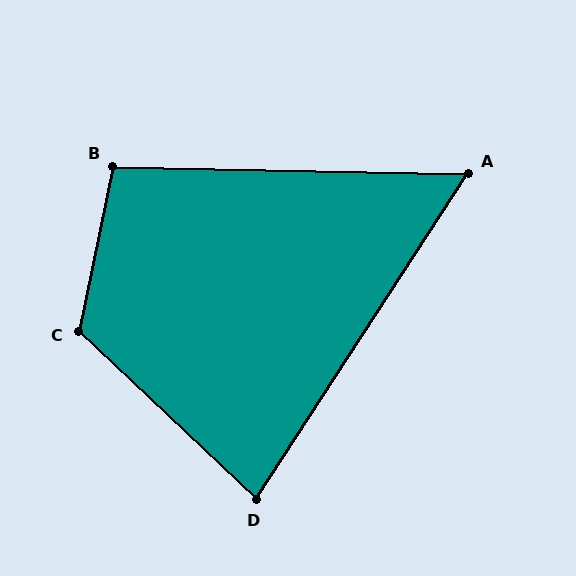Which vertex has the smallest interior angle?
A, at approximately 58 degrees.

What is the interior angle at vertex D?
Approximately 80 degrees (acute).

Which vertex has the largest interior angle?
C, at approximately 122 degrees.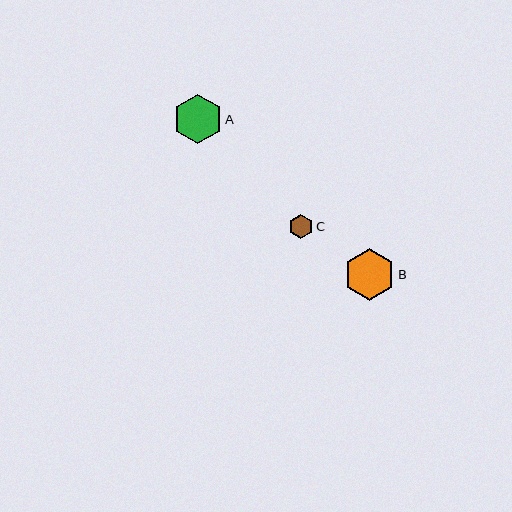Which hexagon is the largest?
Hexagon B is the largest with a size of approximately 52 pixels.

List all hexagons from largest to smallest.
From largest to smallest: B, A, C.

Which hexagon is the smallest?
Hexagon C is the smallest with a size of approximately 24 pixels.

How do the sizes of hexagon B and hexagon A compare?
Hexagon B and hexagon A are approximately the same size.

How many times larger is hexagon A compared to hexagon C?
Hexagon A is approximately 2.1 times the size of hexagon C.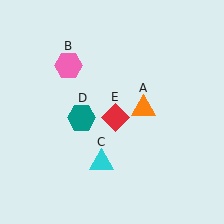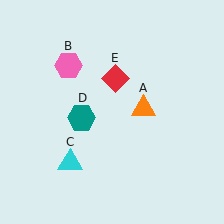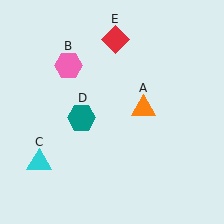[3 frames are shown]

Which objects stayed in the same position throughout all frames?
Orange triangle (object A) and pink hexagon (object B) and teal hexagon (object D) remained stationary.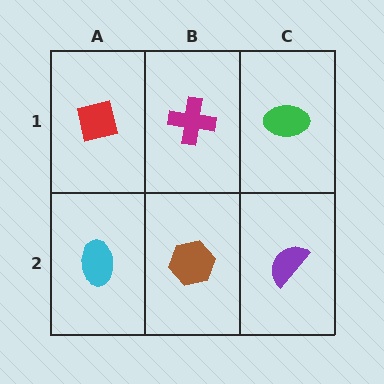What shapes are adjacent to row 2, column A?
A red square (row 1, column A), a brown hexagon (row 2, column B).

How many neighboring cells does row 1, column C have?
2.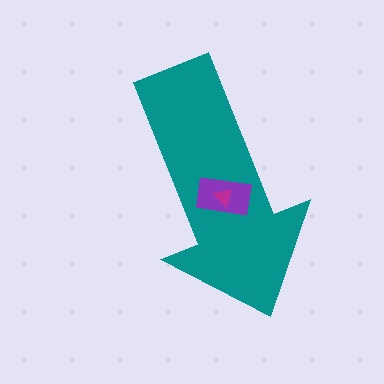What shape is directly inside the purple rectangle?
The magenta triangle.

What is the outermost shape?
The teal arrow.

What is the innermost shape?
The magenta triangle.